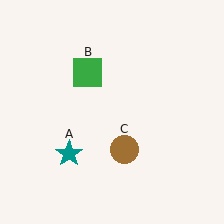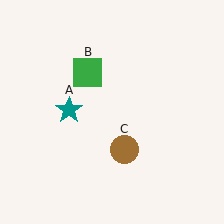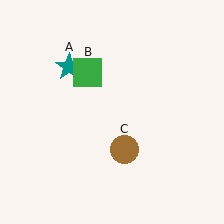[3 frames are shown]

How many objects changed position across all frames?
1 object changed position: teal star (object A).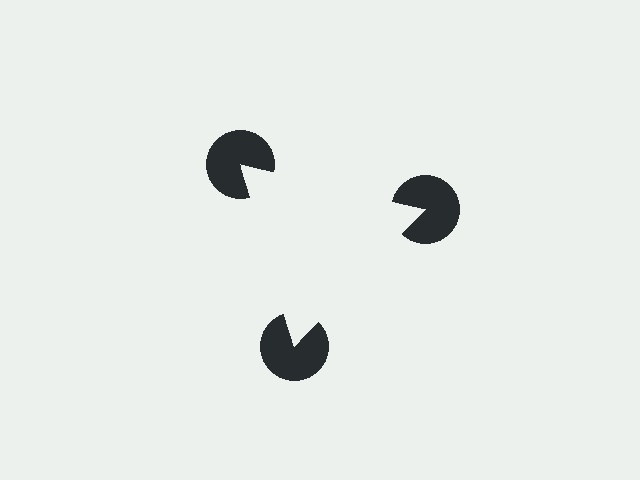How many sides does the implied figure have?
3 sides.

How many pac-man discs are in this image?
There are 3 — one at each vertex of the illusory triangle.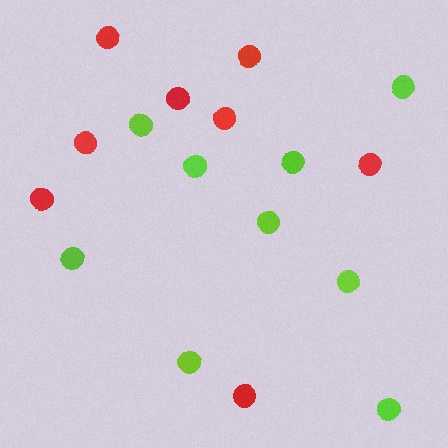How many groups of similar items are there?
There are 2 groups: one group of lime circles (9) and one group of red circles (8).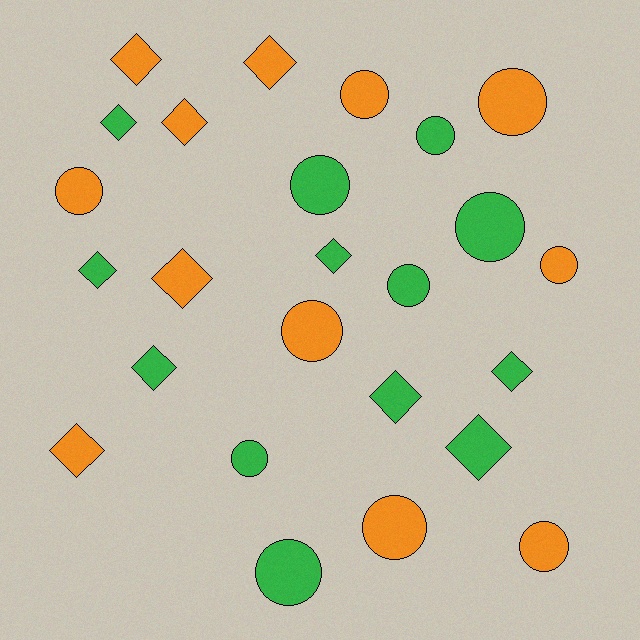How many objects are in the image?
There are 25 objects.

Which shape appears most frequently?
Circle, with 13 objects.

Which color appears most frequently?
Green, with 13 objects.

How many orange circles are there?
There are 7 orange circles.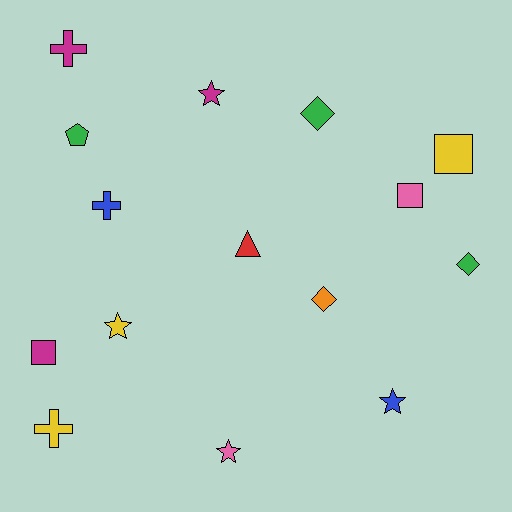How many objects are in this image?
There are 15 objects.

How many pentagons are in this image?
There is 1 pentagon.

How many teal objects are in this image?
There are no teal objects.